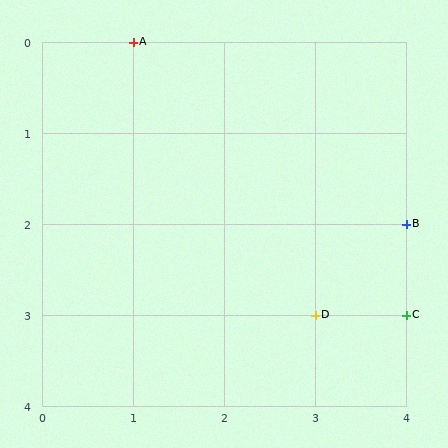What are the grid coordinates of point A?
Point A is at grid coordinates (1, 0).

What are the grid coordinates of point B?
Point B is at grid coordinates (4, 2).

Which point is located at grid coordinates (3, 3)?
Point D is at (3, 3).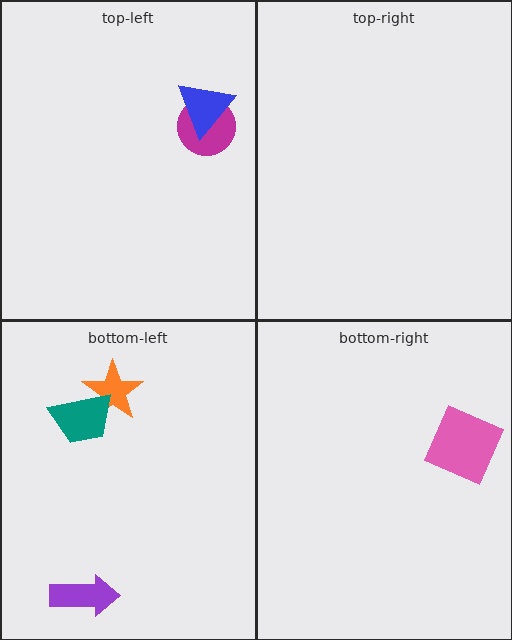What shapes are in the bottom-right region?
The pink square.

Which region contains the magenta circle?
The top-left region.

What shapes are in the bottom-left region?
The orange star, the purple arrow, the teal trapezoid.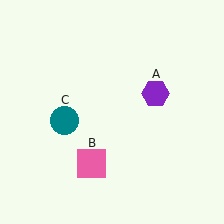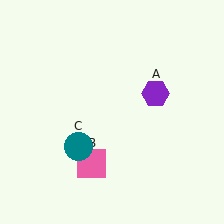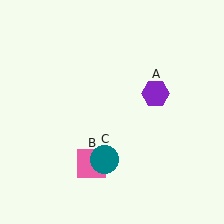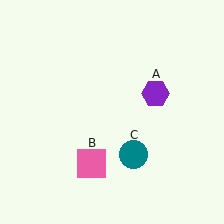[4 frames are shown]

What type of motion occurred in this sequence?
The teal circle (object C) rotated counterclockwise around the center of the scene.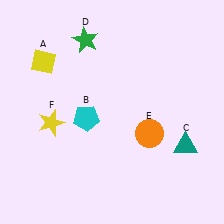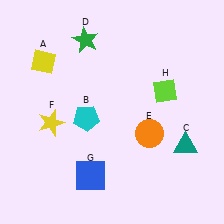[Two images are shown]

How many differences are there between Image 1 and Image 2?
There are 2 differences between the two images.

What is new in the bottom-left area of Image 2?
A blue square (G) was added in the bottom-left area of Image 2.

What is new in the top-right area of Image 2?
A lime diamond (H) was added in the top-right area of Image 2.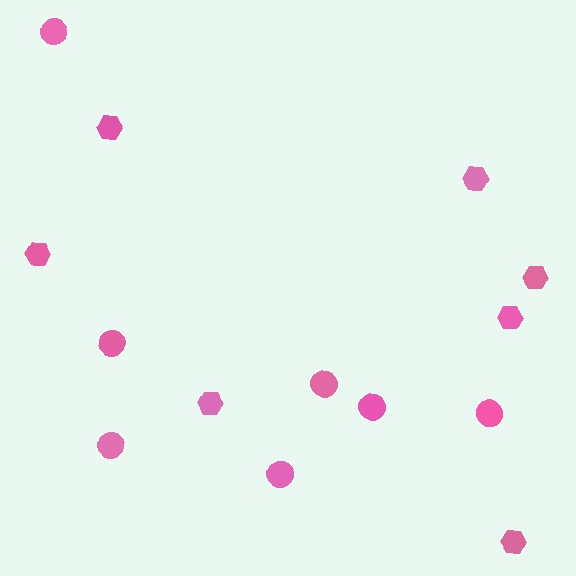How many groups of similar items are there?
There are 2 groups: one group of circles (7) and one group of hexagons (7).